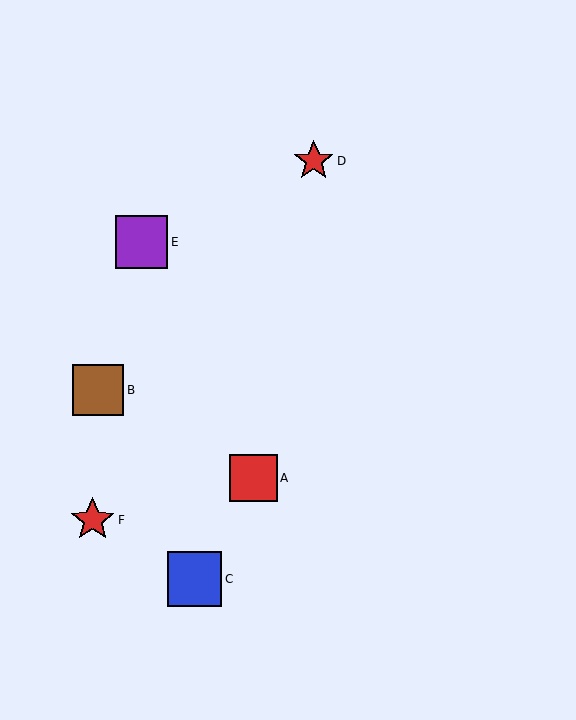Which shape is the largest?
The blue square (labeled C) is the largest.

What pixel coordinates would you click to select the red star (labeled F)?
Click at (93, 520) to select the red star F.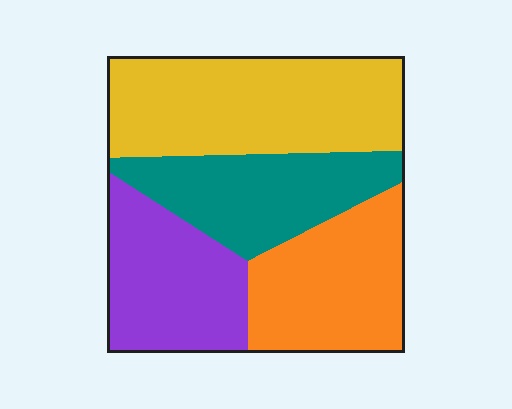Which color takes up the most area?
Yellow, at roughly 35%.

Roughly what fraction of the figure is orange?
Orange covers around 25% of the figure.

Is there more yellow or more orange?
Yellow.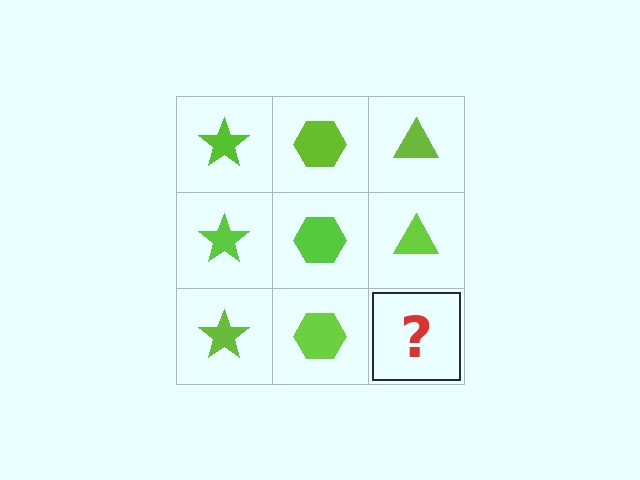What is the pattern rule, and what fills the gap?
The rule is that each column has a consistent shape. The gap should be filled with a lime triangle.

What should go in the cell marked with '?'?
The missing cell should contain a lime triangle.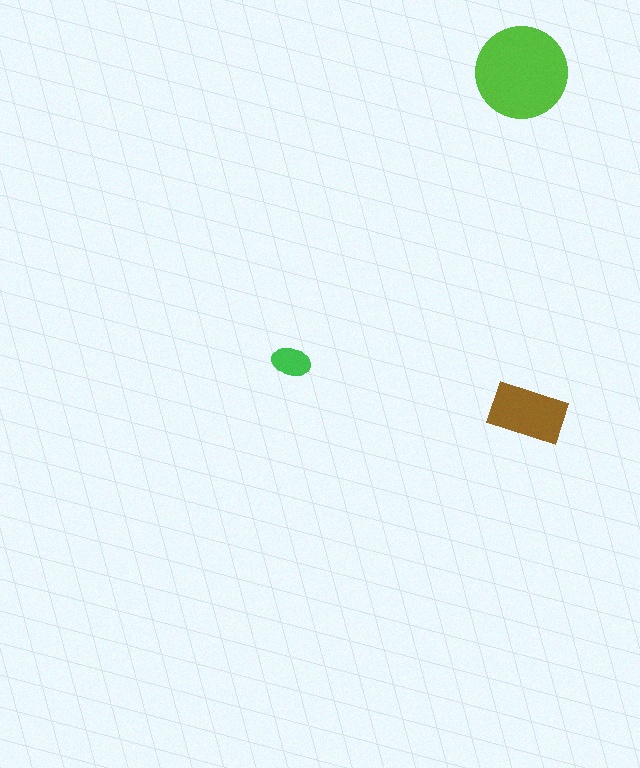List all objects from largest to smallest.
The lime circle, the brown rectangle, the green ellipse.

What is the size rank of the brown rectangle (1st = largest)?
2nd.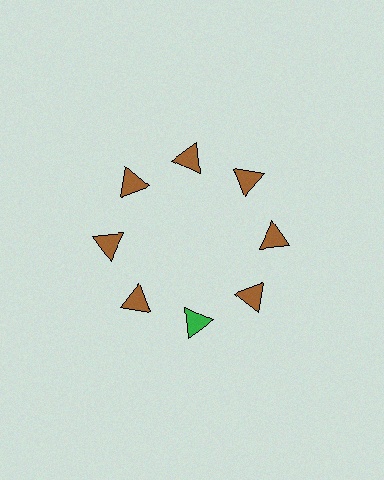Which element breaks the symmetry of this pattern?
The green triangle at roughly the 6 o'clock position breaks the symmetry. All other shapes are brown triangles.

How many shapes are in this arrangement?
There are 8 shapes arranged in a ring pattern.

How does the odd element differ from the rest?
It has a different color: green instead of brown.